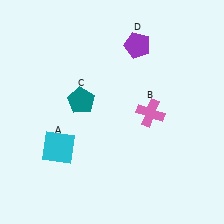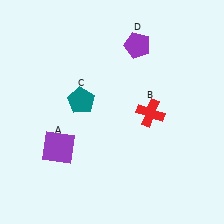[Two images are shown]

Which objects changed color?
A changed from cyan to purple. B changed from pink to red.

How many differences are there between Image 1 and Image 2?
There are 2 differences between the two images.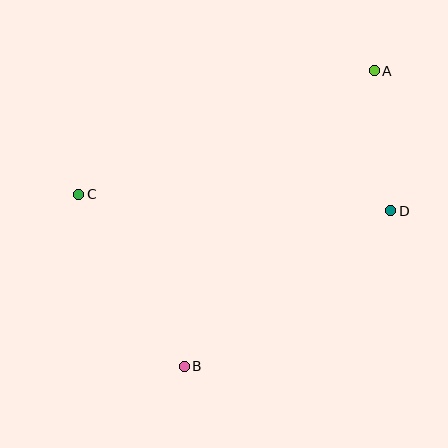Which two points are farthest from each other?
Points A and B are farthest from each other.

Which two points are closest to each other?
Points A and D are closest to each other.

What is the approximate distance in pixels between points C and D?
The distance between C and D is approximately 312 pixels.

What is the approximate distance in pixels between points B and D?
The distance between B and D is approximately 259 pixels.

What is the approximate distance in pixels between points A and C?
The distance between A and C is approximately 320 pixels.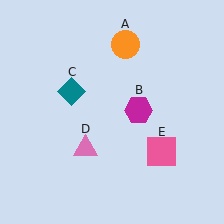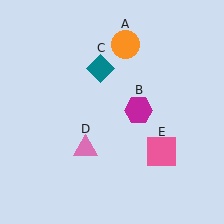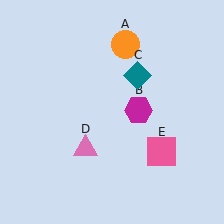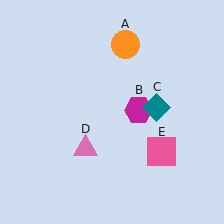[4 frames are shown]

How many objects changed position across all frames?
1 object changed position: teal diamond (object C).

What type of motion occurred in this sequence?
The teal diamond (object C) rotated clockwise around the center of the scene.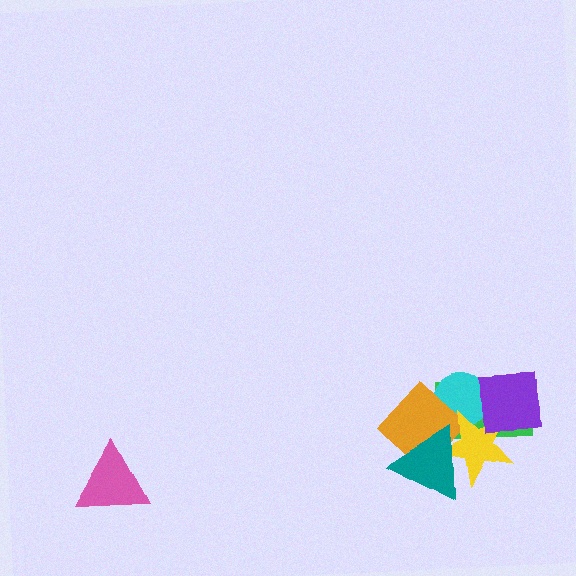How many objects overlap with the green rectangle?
5 objects overlap with the green rectangle.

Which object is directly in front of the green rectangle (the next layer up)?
The cyan circle is directly in front of the green rectangle.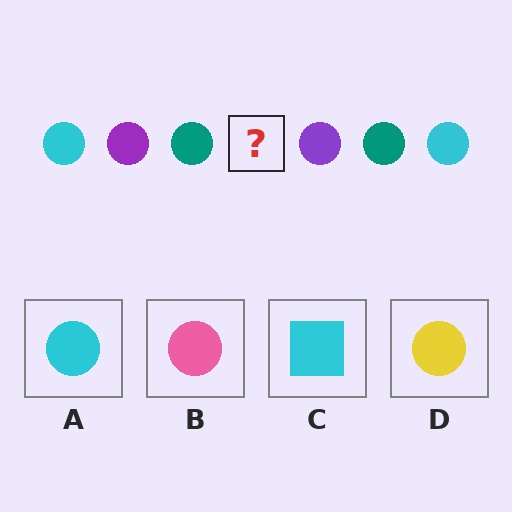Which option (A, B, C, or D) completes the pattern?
A.